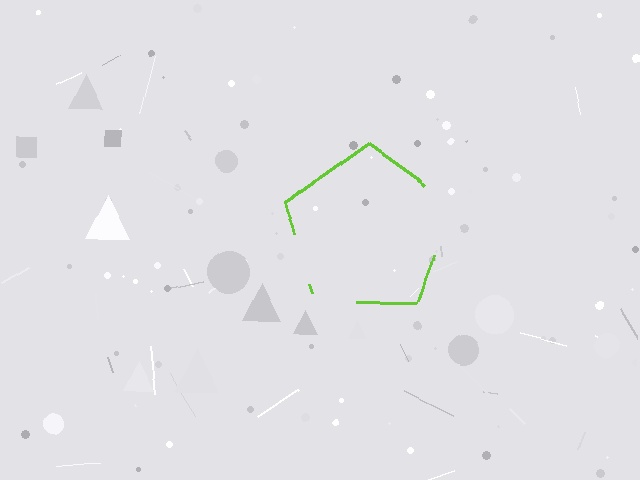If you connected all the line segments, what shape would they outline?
They would outline a pentagon.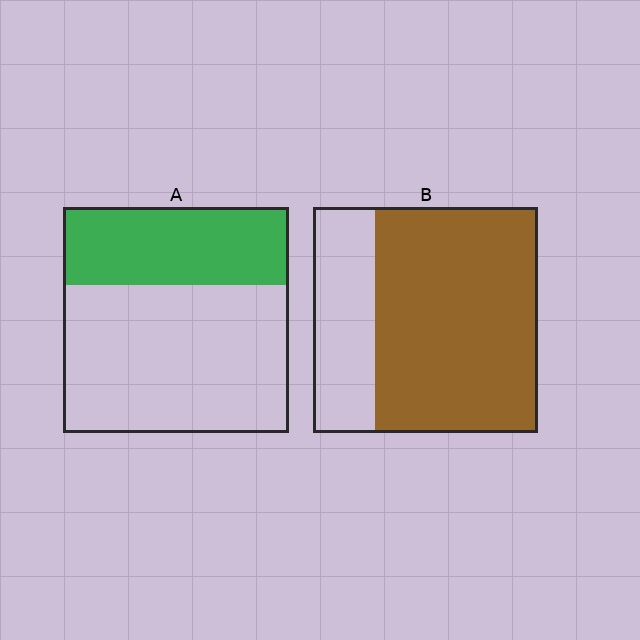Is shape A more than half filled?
No.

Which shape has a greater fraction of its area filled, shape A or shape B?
Shape B.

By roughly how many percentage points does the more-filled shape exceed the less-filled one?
By roughly 40 percentage points (B over A).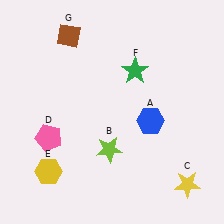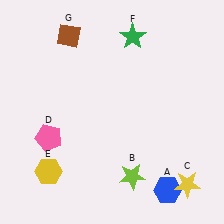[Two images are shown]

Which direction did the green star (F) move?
The green star (F) moved up.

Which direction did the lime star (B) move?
The lime star (B) moved down.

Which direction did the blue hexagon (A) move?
The blue hexagon (A) moved down.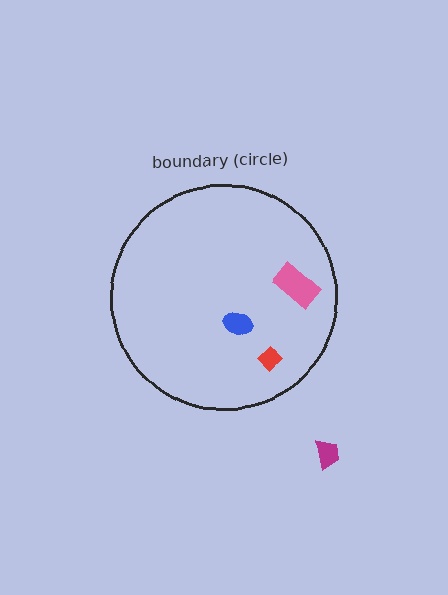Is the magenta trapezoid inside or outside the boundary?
Outside.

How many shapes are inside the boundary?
3 inside, 1 outside.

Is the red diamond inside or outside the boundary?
Inside.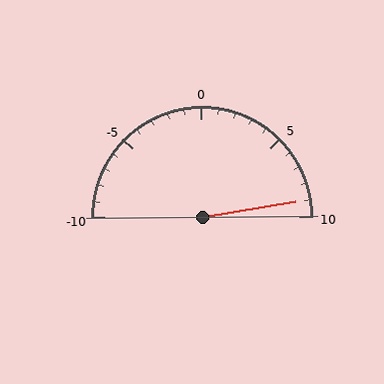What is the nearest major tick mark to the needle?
The nearest major tick mark is 10.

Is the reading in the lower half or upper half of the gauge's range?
The reading is in the upper half of the range (-10 to 10).